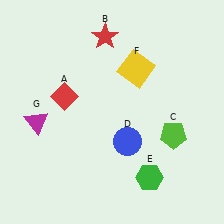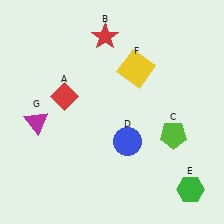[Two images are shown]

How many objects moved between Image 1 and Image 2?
1 object moved between the two images.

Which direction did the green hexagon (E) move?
The green hexagon (E) moved right.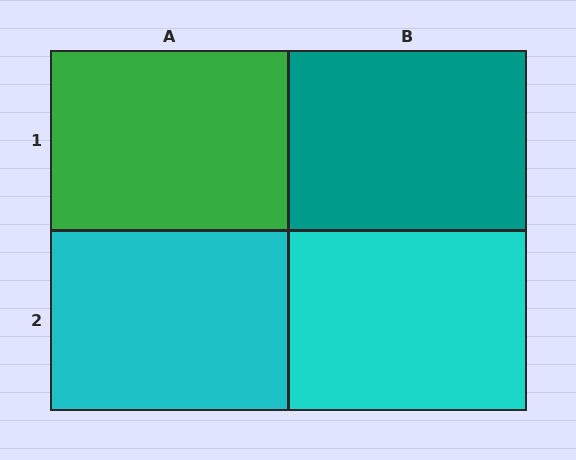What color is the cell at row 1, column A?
Green.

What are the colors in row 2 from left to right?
Cyan, cyan.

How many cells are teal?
1 cell is teal.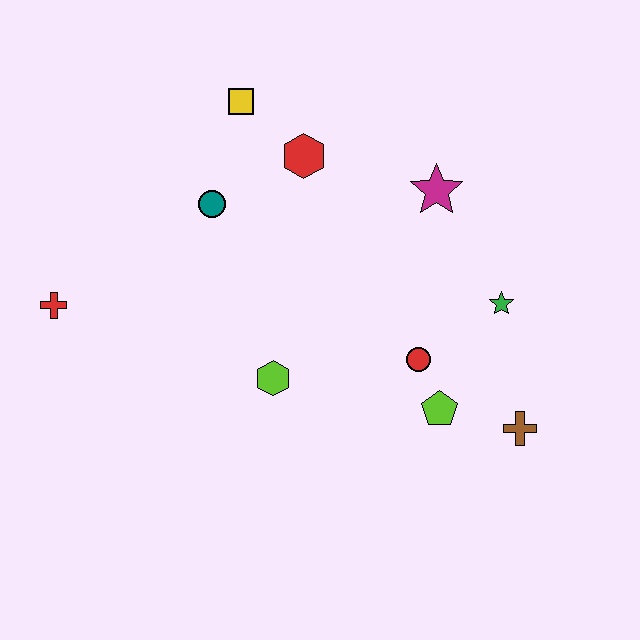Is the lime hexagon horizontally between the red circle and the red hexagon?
No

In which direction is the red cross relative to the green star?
The red cross is to the left of the green star.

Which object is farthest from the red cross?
The brown cross is farthest from the red cross.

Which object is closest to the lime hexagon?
The red circle is closest to the lime hexagon.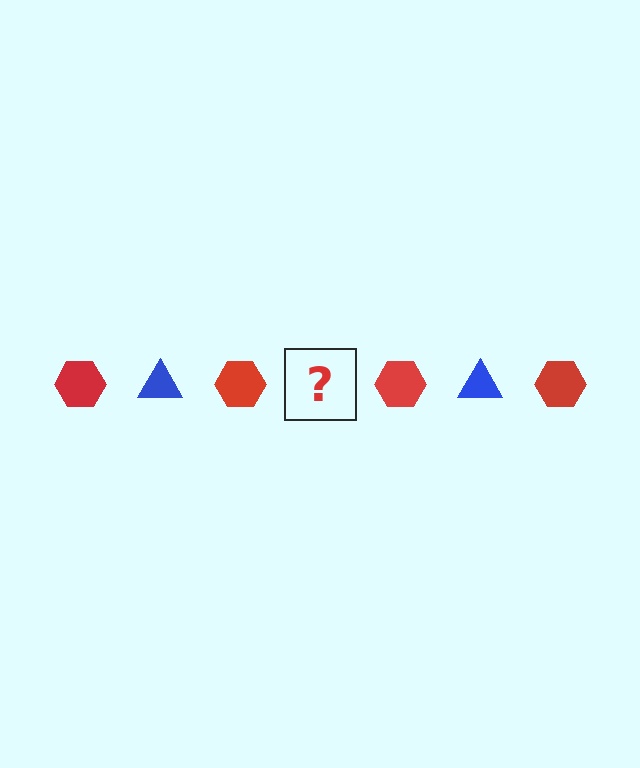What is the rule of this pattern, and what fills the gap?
The rule is that the pattern alternates between red hexagon and blue triangle. The gap should be filled with a blue triangle.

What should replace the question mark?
The question mark should be replaced with a blue triangle.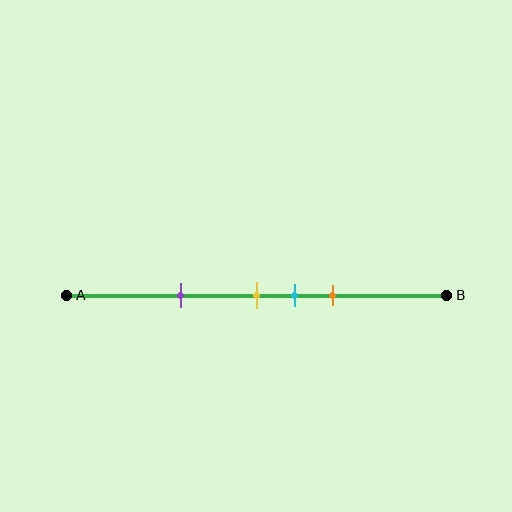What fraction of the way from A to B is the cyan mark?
The cyan mark is approximately 60% (0.6) of the way from A to B.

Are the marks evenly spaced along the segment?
No, the marks are not evenly spaced.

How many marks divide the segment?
There are 4 marks dividing the segment.